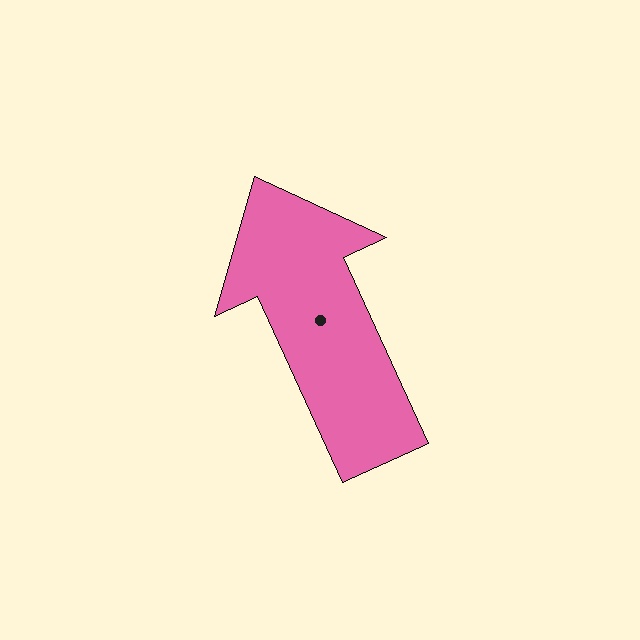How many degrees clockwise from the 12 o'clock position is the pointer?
Approximately 336 degrees.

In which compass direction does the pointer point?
Northwest.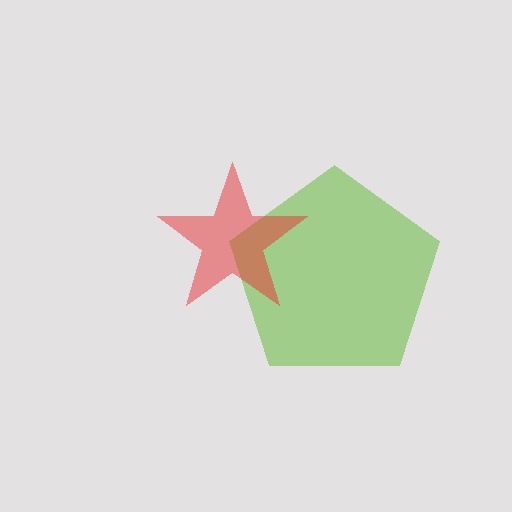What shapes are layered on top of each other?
The layered shapes are: a lime pentagon, a red star.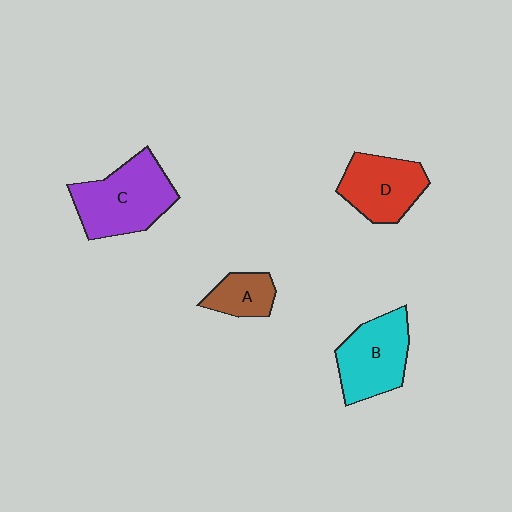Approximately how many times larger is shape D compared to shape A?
Approximately 1.7 times.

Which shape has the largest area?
Shape C (purple).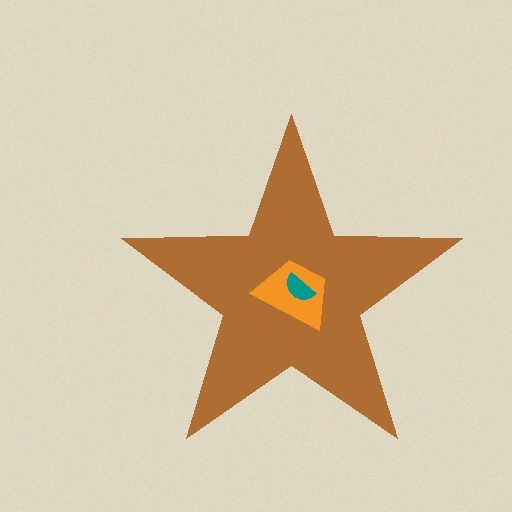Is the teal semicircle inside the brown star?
Yes.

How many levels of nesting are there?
3.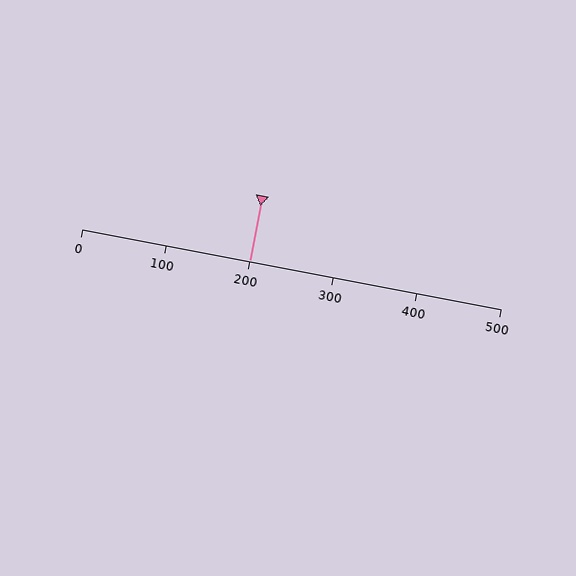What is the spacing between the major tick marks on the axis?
The major ticks are spaced 100 apart.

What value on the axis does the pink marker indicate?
The marker indicates approximately 200.